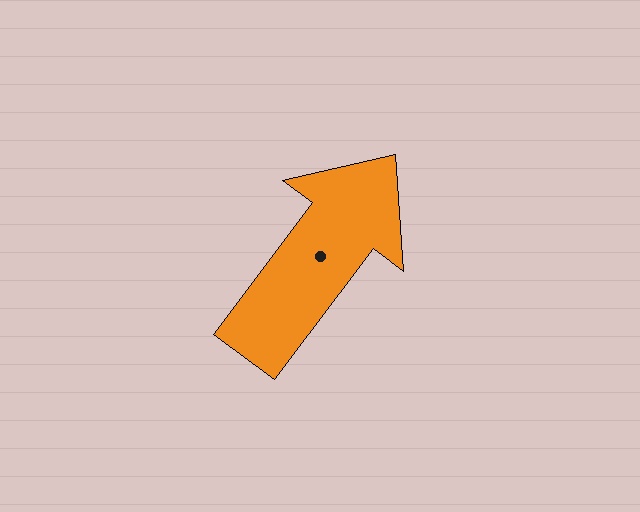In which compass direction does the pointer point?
Northeast.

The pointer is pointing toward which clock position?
Roughly 1 o'clock.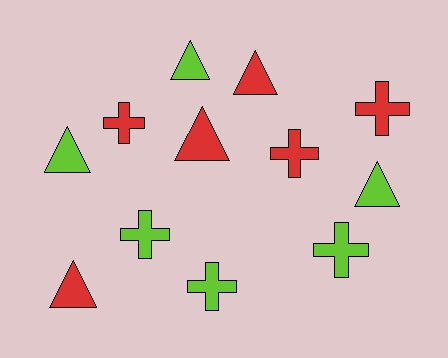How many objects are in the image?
There are 12 objects.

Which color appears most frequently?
Red, with 6 objects.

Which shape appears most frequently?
Triangle, with 6 objects.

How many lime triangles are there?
There are 3 lime triangles.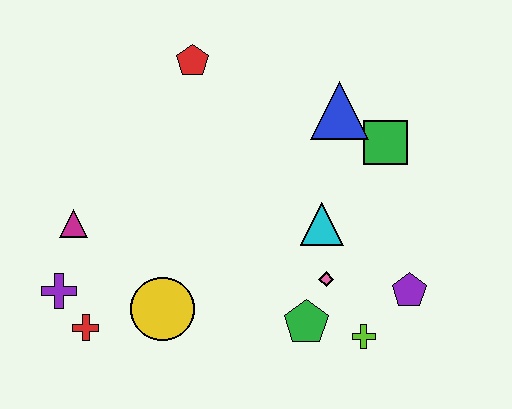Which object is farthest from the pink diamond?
The purple cross is farthest from the pink diamond.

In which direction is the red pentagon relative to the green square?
The red pentagon is to the left of the green square.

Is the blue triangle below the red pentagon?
Yes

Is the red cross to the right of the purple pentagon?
No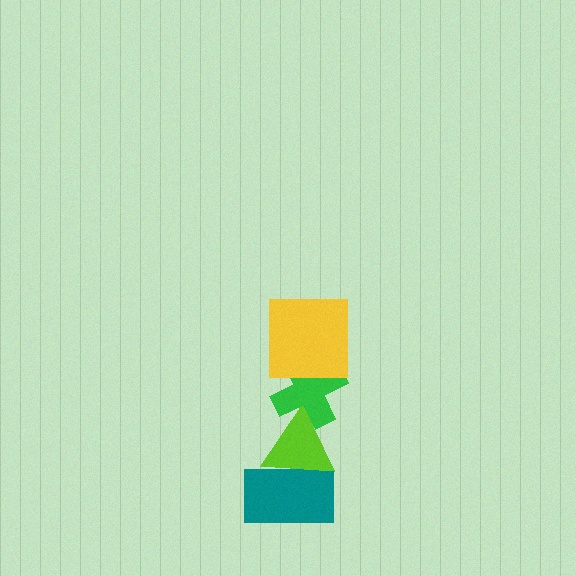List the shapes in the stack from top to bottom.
From top to bottom: the yellow square, the green cross, the lime triangle, the teal rectangle.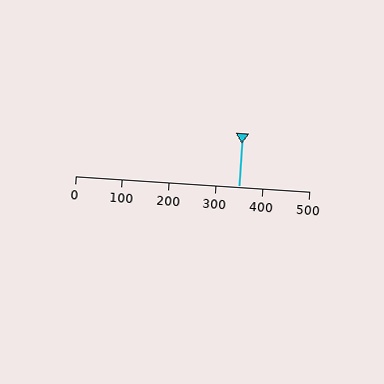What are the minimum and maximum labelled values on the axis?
The axis runs from 0 to 500.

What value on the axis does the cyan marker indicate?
The marker indicates approximately 350.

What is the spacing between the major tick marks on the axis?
The major ticks are spaced 100 apart.